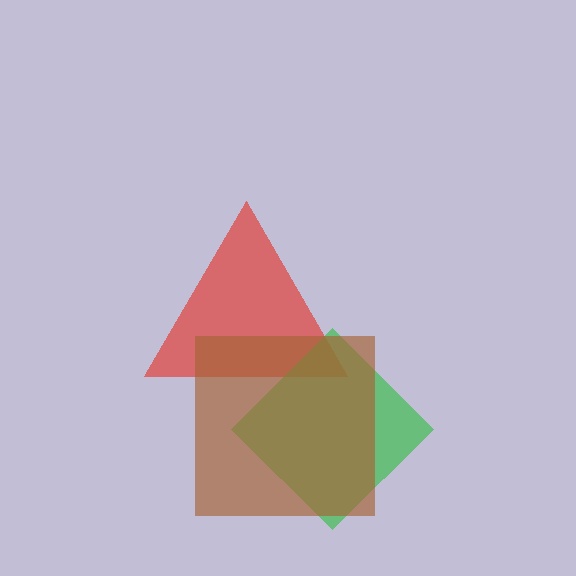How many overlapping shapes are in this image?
There are 3 overlapping shapes in the image.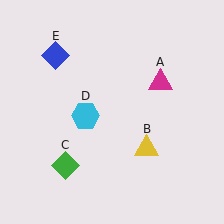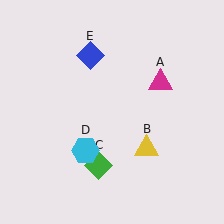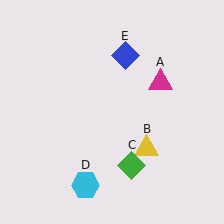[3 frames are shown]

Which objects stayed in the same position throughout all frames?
Magenta triangle (object A) and yellow triangle (object B) remained stationary.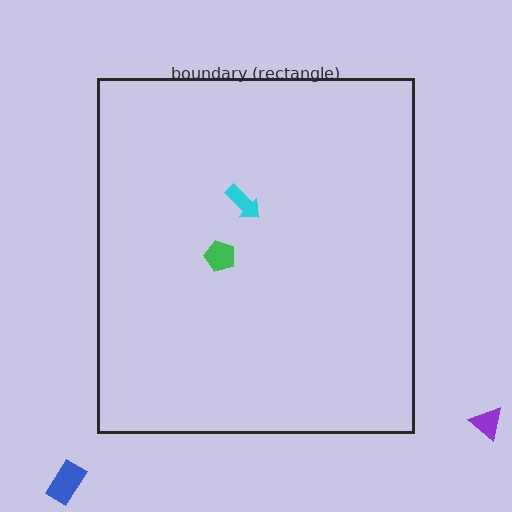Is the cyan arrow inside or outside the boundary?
Inside.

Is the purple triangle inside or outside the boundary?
Outside.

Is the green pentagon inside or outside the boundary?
Inside.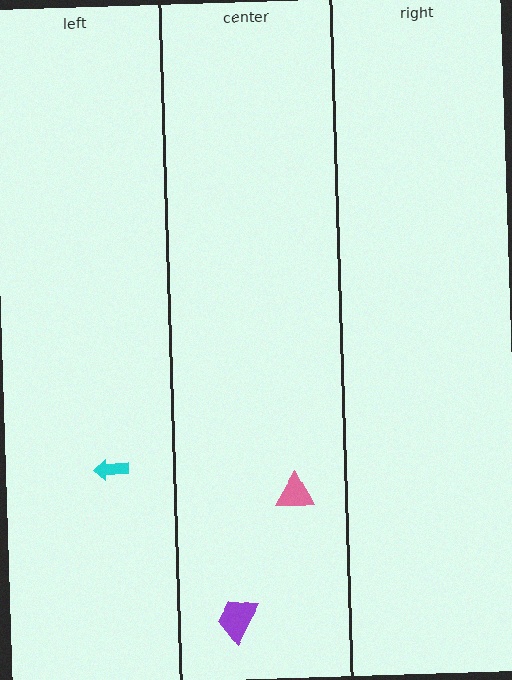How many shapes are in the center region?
2.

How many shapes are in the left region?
1.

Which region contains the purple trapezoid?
The center region.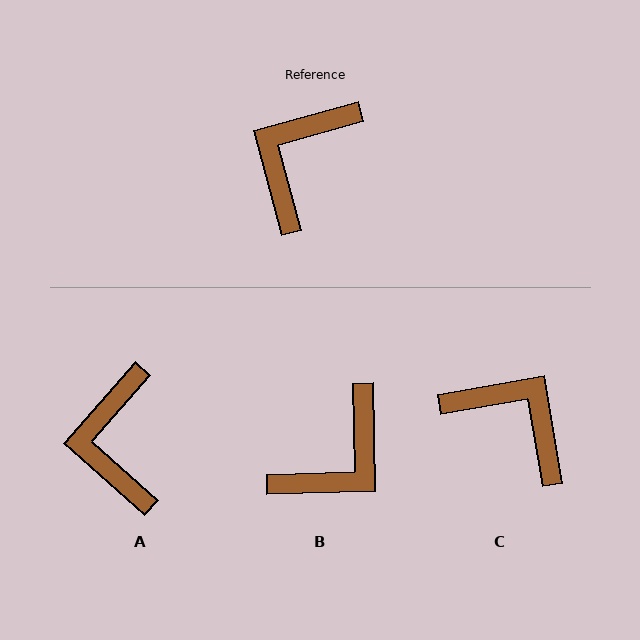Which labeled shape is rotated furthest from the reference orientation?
B, about 166 degrees away.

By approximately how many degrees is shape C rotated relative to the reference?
Approximately 96 degrees clockwise.